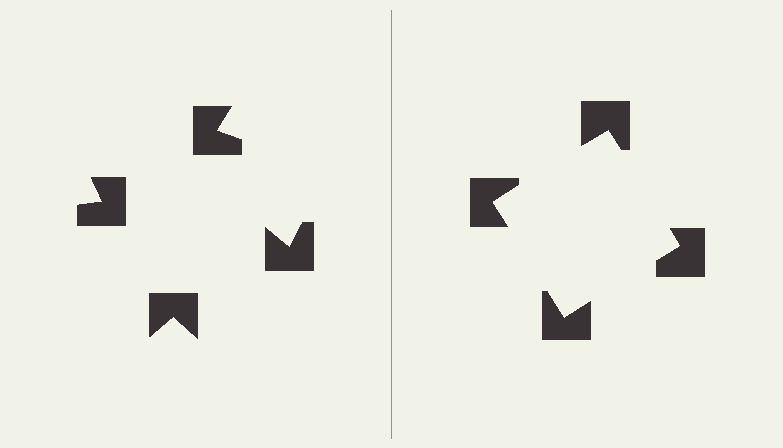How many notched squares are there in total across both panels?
8 — 4 on each side.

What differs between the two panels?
The notched squares are positioned identically on both sides; only the wedge orientations differ. On the right they align to a square; on the left they are misaligned.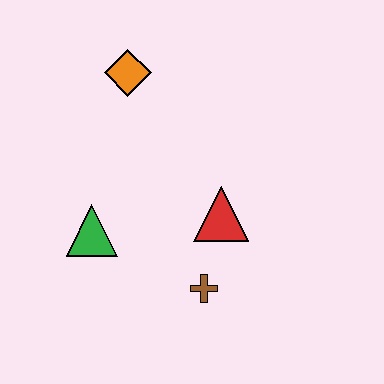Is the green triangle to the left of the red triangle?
Yes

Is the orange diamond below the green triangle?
No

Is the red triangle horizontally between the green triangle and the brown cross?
No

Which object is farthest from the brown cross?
The orange diamond is farthest from the brown cross.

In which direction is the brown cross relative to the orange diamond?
The brown cross is below the orange diamond.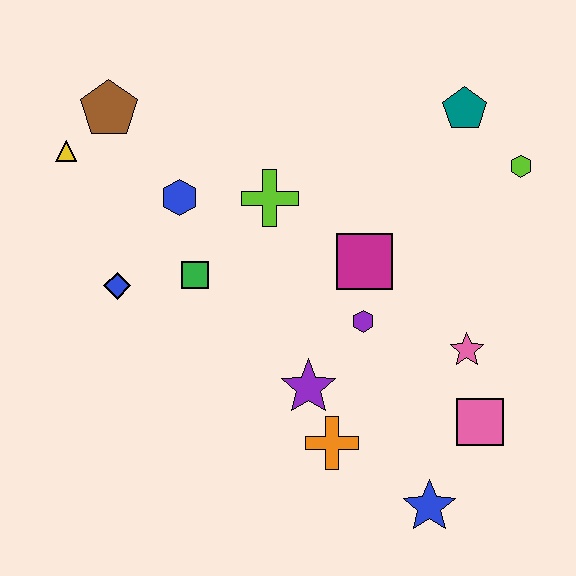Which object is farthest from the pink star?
The yellow triangle is farthest from the pink star.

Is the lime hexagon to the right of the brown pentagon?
Yes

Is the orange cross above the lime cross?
No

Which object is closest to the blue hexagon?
The green square is closest to the blue hexagon.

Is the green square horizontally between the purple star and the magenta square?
No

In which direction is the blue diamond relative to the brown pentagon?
The blue diamond is below the brown pentagon.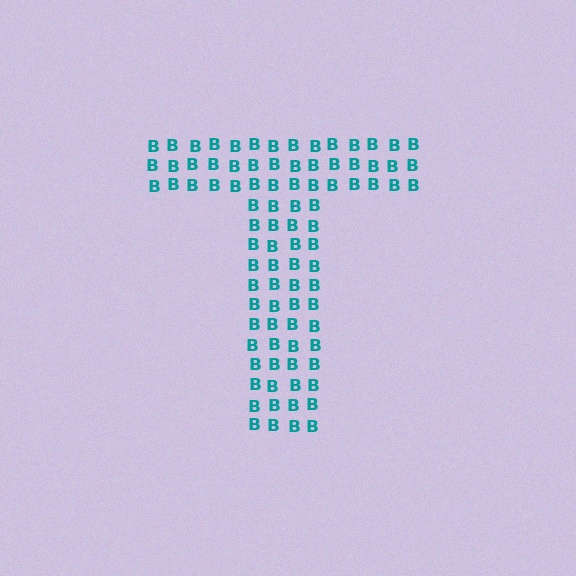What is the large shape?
The large shape is the letter T.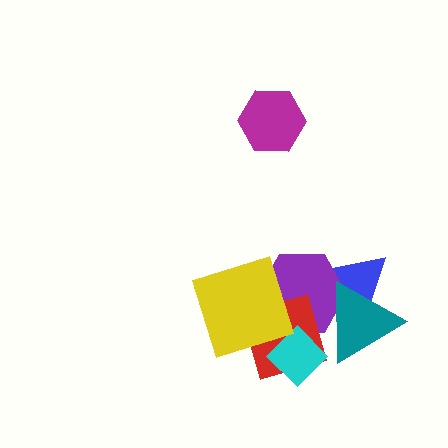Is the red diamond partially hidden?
Yes, it is partially covered by another shape.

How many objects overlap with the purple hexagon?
5 objects overlap with the purple hexagon.